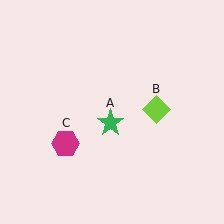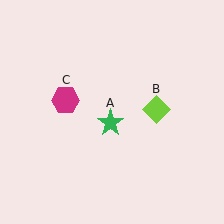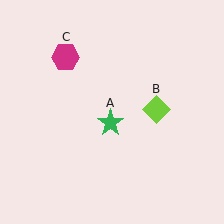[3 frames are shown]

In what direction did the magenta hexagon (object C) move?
The magenta hexagon (object C) moved up.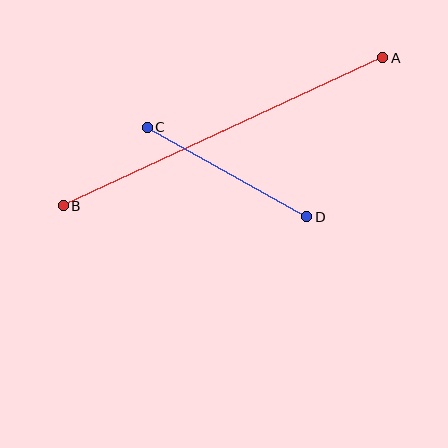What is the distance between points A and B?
The distance is approximately 352 pixels.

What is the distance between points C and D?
The distance is approximately 183 pixels.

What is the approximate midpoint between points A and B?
The midpoint is at approximately (223, 132) pixels.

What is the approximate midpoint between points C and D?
The midpoint is at approximately (227, 172) pixels.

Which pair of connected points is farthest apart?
Points A and B are farthest apart.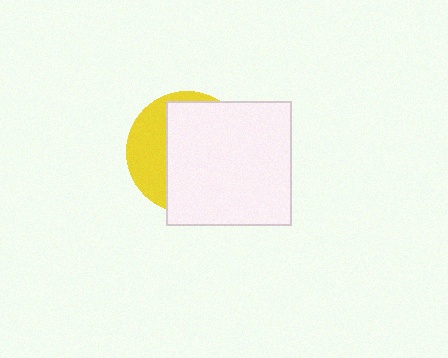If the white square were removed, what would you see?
You would see the complete yellow circle.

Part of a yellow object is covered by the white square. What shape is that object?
It is a circle.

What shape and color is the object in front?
The object in front is a white square.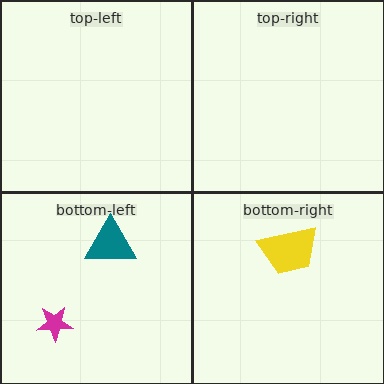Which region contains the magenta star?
The bottom-left region.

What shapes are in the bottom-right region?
The yellow trapezoid.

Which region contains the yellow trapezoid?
The bottom-right region.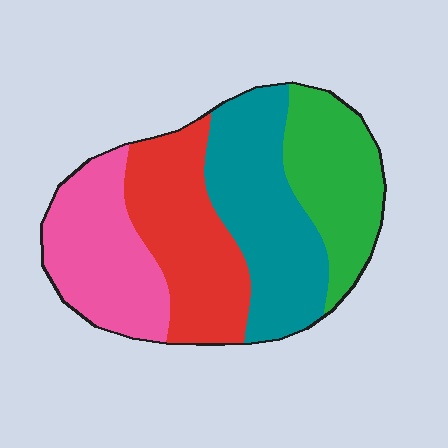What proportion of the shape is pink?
Pink covers around 25% of the shape.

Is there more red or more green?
Red.